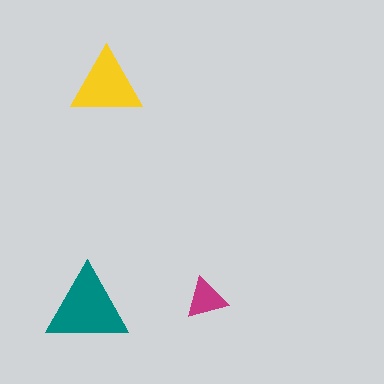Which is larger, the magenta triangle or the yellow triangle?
The yellow one.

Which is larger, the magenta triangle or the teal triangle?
The teal one.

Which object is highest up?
The yellow triangle is topmost.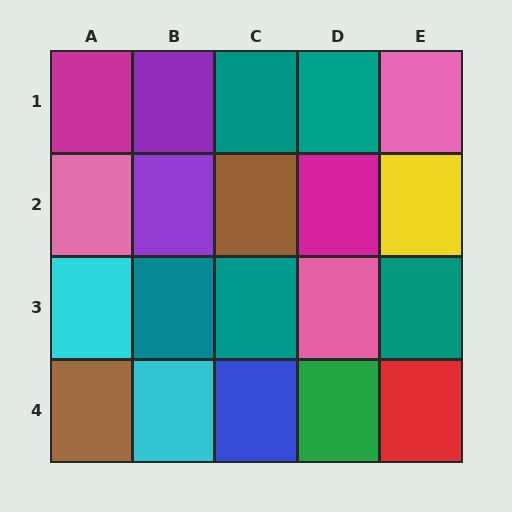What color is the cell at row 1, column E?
Pink.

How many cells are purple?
2 cells are purple.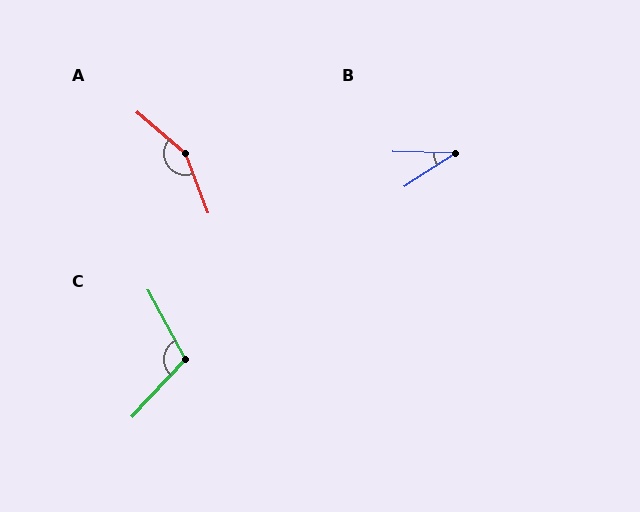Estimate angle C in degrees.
Approximately 109 degrees.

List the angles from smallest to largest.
B (35°), C (109°), A (151°).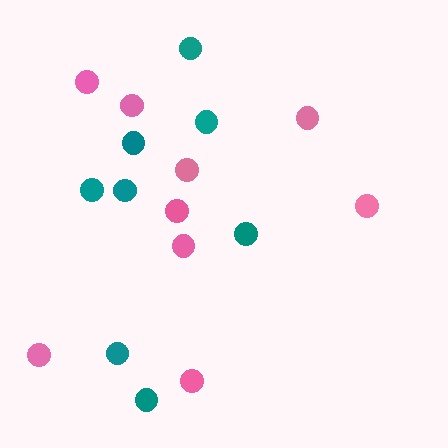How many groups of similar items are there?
There are 2 groups: one group of teal circles (8) and one group of pink circles (9).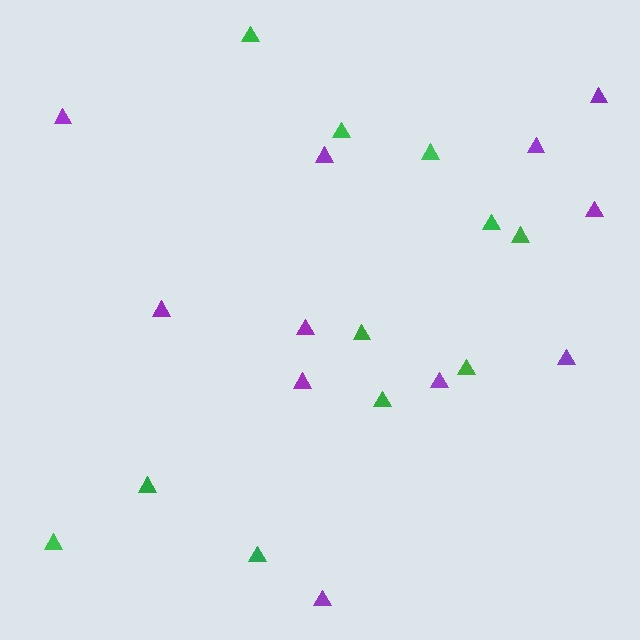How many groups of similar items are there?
There are 2 groups: one group of purple triangles (11) and one group of green triangles (11).